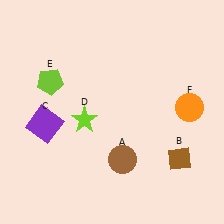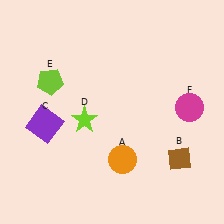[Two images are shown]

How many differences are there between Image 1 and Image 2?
There are 2 differences between the two images.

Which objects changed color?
A changed from brown to orange. F changed from orange to magenta.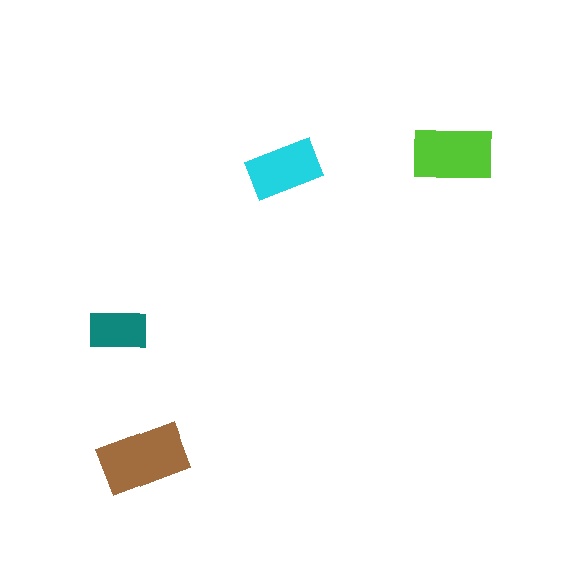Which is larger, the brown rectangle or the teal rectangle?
The brown one.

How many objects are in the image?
There are 4 objects in the image.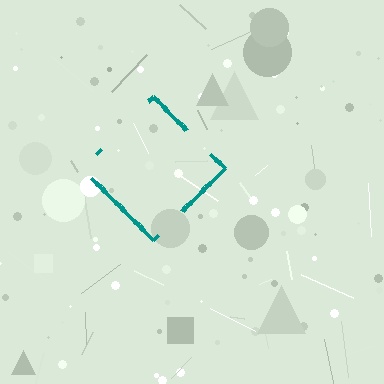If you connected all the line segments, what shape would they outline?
They would outline a diamond.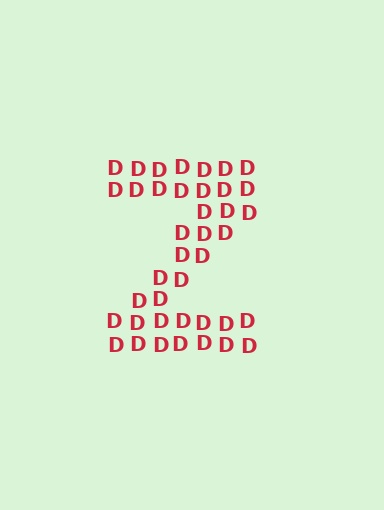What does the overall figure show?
The overall figure shows the letter Z.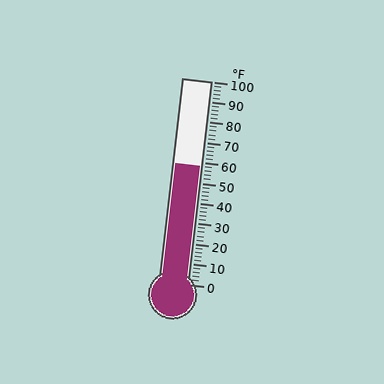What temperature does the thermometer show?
The thermometer shows approximately 58°F.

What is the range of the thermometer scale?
The thermometer scale ranges from 0°F to 100°F.